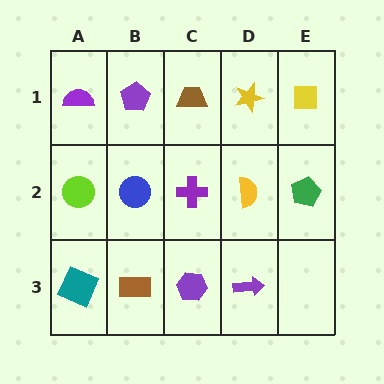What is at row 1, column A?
A purple semicircle.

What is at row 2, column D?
A yellow semicircle.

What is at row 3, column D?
A purple arrow.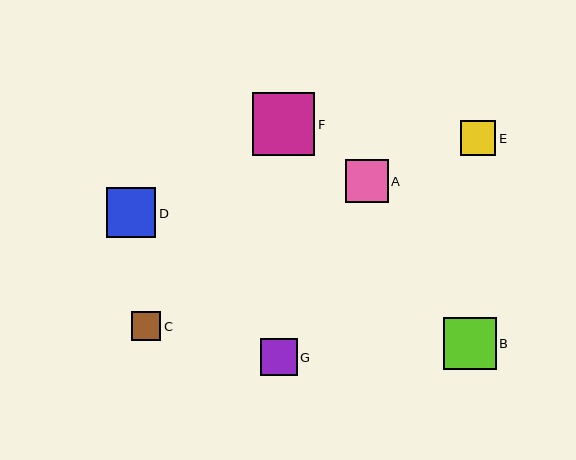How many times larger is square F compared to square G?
Square F is approximately 1.7 times the size of square G.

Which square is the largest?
Square F is the largest with a size of approximately 62 pixels.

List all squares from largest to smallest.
From largest to smallest: F, B, D, A, G, E, C.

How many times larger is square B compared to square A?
Square B is approximately 1.2 times the size of square A.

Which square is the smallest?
Square C is the smallest with a size of approximately 29 pixels.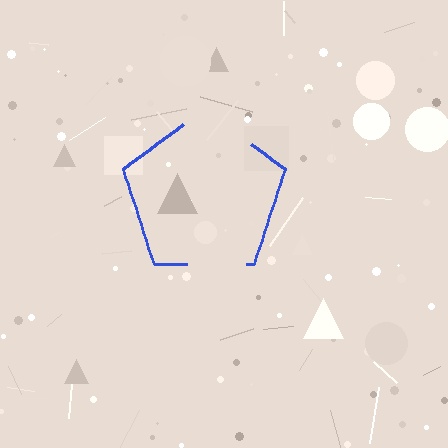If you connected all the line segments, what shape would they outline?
They would outline a pentagon.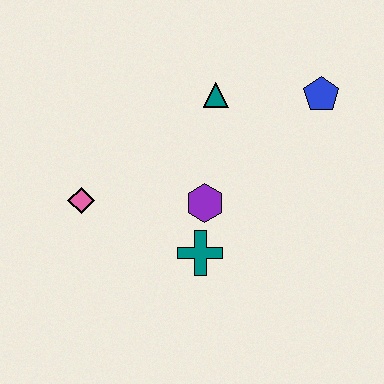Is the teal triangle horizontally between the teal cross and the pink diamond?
No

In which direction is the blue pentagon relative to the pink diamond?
The blue pentagon is to the right of the pink diamond.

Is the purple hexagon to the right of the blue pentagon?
No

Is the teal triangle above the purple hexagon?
Yes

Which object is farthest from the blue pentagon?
The pink diamond is farthest from the blue pentagon.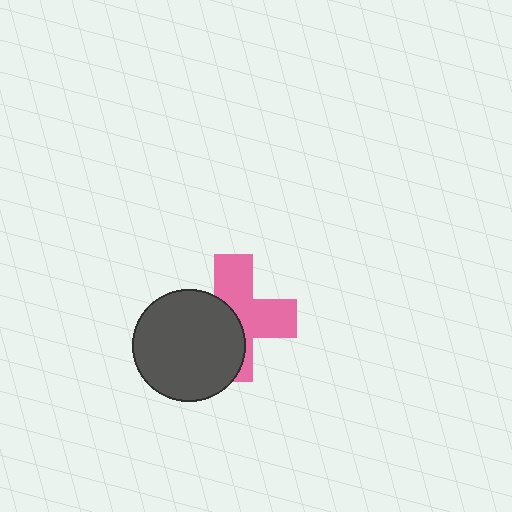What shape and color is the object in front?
The object in front is a dark gray circle.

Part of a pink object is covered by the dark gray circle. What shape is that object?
It is a cross.